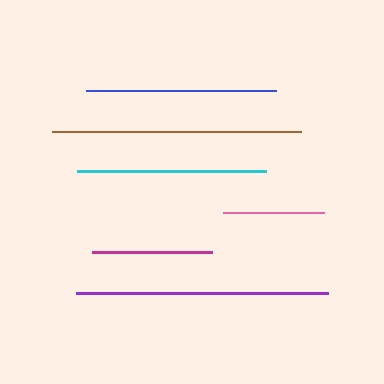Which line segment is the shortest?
The pink line is the shortest at approximately 101 pixels.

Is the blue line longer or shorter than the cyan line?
The blue line is longer than the cyan line.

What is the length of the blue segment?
The blue segment is approximately 191 pixels long.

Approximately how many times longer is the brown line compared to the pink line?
The brown line is approximately 2.5 times the length of the pink line.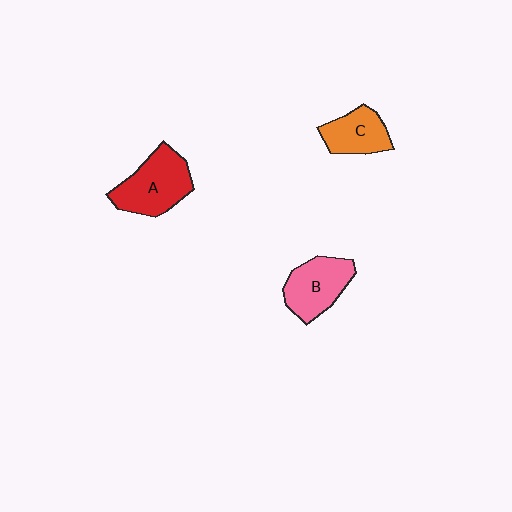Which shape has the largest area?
Shape A (red).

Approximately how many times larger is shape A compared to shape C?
Approximately 1.5 times.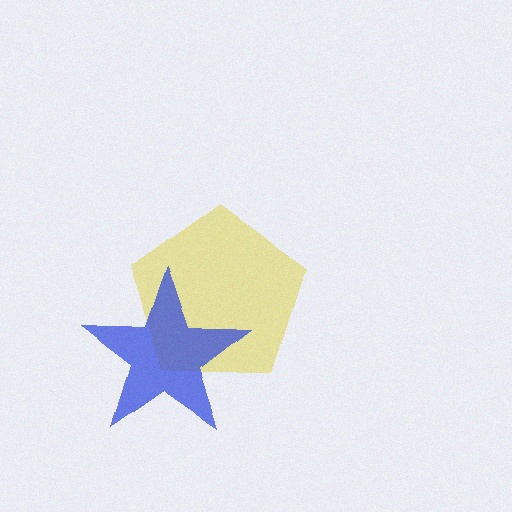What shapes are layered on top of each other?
The layered shapes are: a yellow pentagon, a blue star.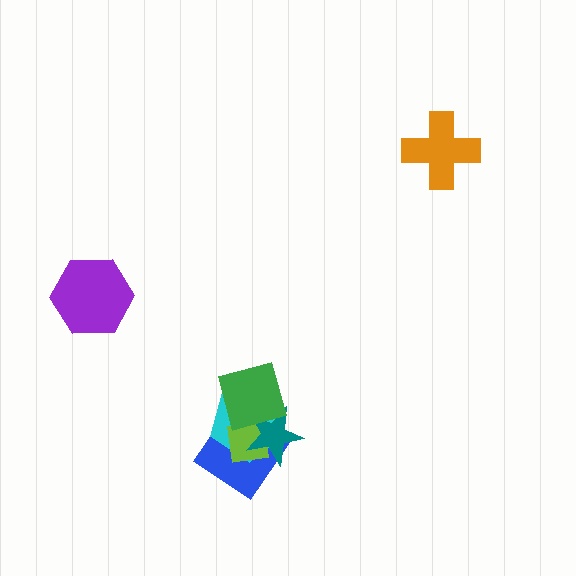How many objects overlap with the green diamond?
4 objects overlap with the green diamond.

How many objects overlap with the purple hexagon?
0 objects overlap with the purple hexagon.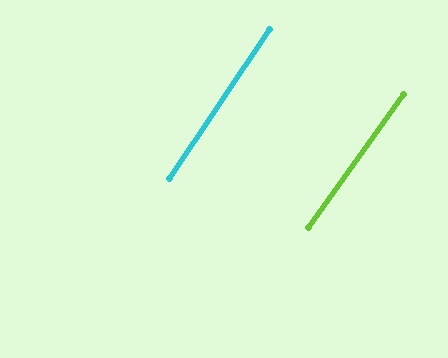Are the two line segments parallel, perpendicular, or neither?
Parallel — their directions differ by only 1.6°.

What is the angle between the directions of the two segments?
Approximately 2 degrees.